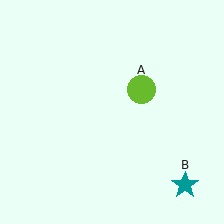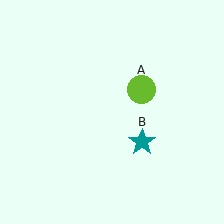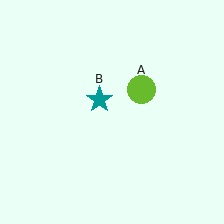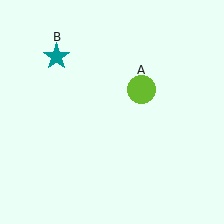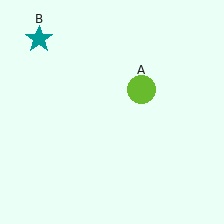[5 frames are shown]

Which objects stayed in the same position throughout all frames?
Lime circle (object A) remained stationary.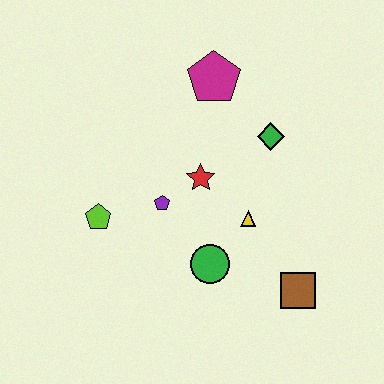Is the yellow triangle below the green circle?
No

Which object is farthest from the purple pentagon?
The brown square is farthest from the purple pentagon.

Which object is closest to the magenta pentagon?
The green diamond is closest to the magenta pentagon.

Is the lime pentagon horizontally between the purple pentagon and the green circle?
No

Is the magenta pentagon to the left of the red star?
No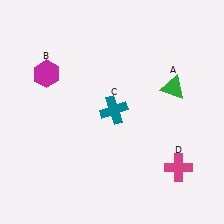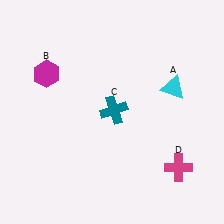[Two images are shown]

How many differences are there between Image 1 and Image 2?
There is 1 difference between the two images.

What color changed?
The triangle (A) changed from green in Image 1 to cyan in Image 2.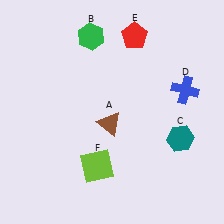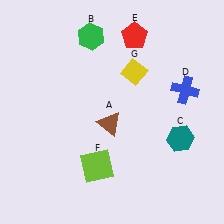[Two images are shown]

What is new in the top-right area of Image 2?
A yellow diamond (G) was added in the top-right area of Image 2.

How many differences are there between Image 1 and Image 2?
There is 1 difference between the two images.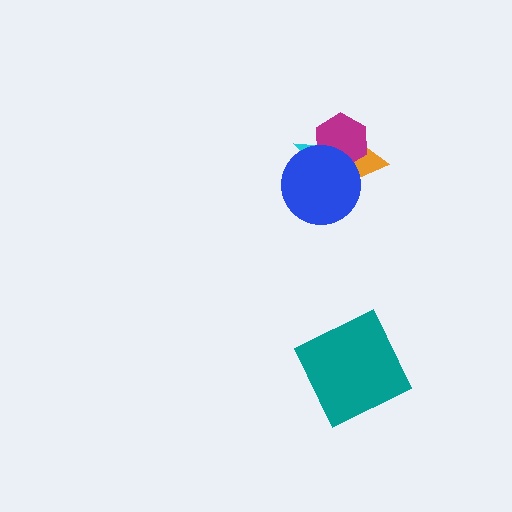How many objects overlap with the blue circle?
3 objects overlap with the blue circle.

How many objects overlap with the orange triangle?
3 objects overlap with the orange triangle.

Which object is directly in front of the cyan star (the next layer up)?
The magenta hexagon is directly in front of the cyan star.